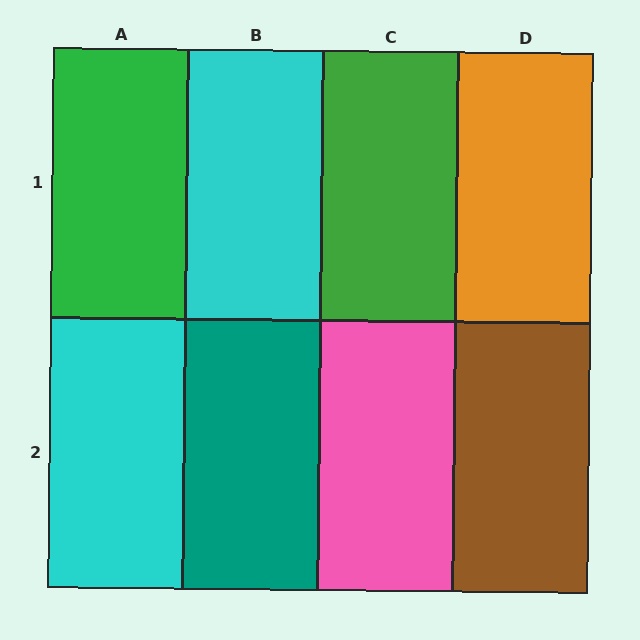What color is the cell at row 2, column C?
Pink.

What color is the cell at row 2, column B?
Teal.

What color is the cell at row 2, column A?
Cyan.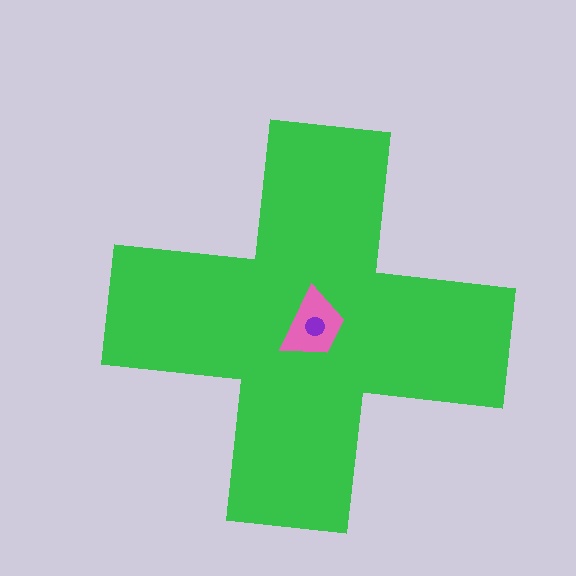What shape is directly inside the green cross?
The pink trapezoid.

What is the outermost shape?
The green cross.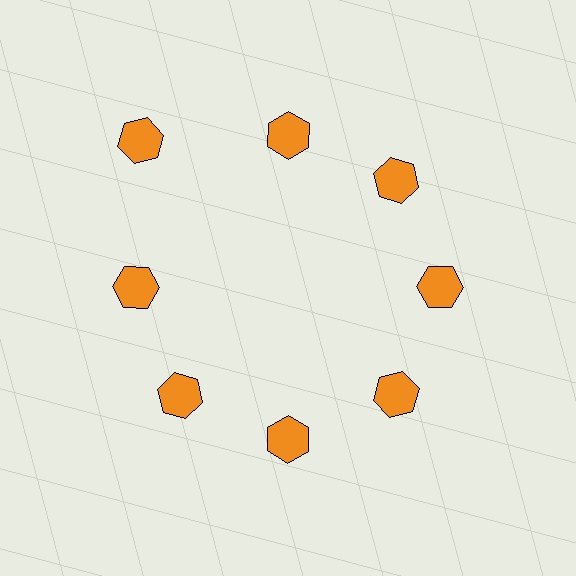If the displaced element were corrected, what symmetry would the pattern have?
It would have 8-fold rotational symmetry — the pattern would map onto itself every 45 degrees.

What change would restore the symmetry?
The symmetry would be restored by moving it inward, back onto the ring so that all 8 hexagons sit at equal angles and equal distance from the center.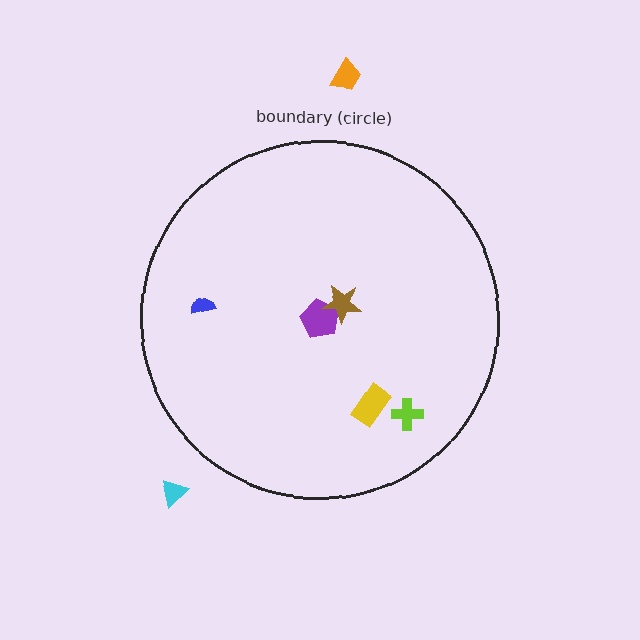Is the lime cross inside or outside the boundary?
Inside.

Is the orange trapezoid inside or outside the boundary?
Outside.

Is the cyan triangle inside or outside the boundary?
Outside.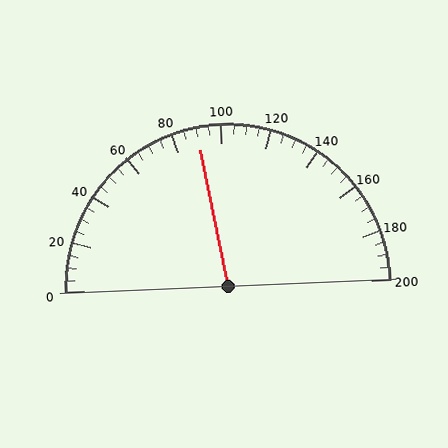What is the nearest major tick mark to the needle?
The nearest major tick mark is 80.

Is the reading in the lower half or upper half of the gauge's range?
The reading is in the lower half of the range (0 to 200).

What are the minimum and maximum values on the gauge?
The gauge ranges from 0 to 200.